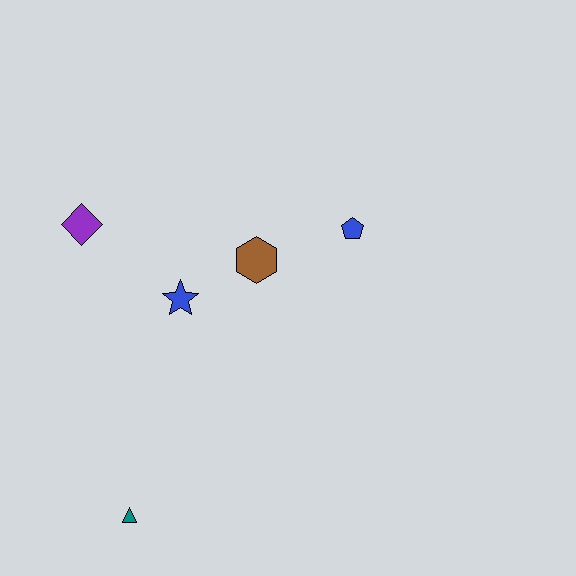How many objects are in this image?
There are 5 objects.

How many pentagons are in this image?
There is 1 pentagon.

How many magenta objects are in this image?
There are no magenta objects.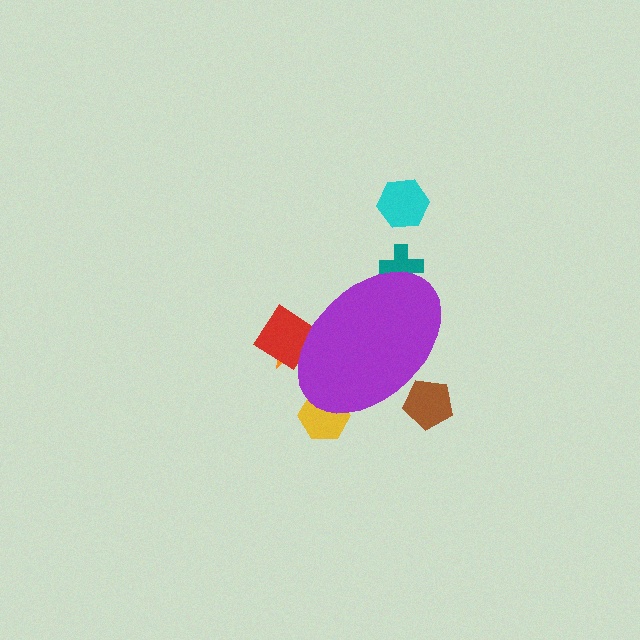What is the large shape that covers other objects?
A purple ellipse.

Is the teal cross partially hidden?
Yes, the teal cross is partially hidden behind the purple ellipse.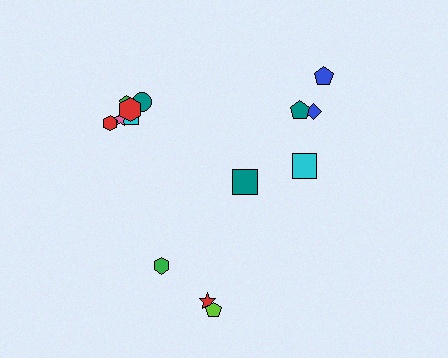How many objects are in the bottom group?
There are 4 objects.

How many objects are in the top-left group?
There are 6 objects.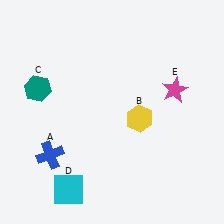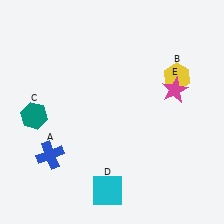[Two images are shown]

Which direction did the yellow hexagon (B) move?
The yellow hexagon (B) moved up.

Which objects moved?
The objects that moved are: the yellow hexagon (B), the teal hexagon (C), the cyan square (D).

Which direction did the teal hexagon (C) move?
The teal hexagon (C) moved down.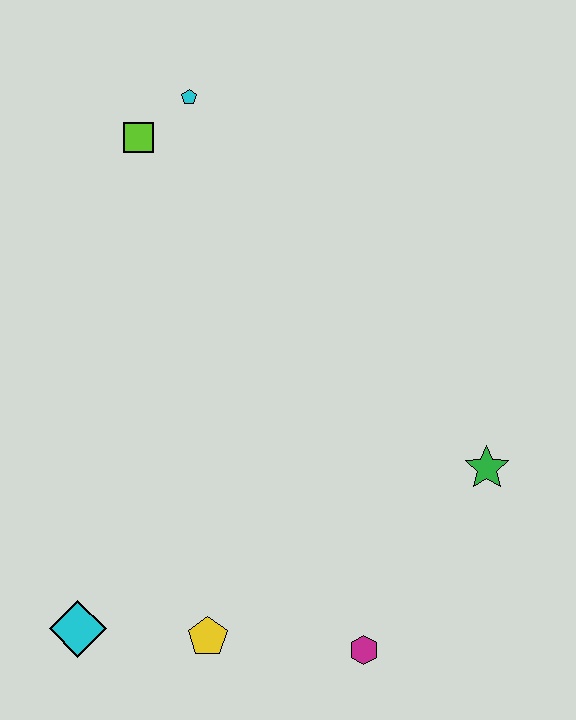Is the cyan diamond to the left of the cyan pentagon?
Yes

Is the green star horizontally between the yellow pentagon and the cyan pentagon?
No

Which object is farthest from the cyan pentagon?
The magenta hexagon is farthest from the cyan pentagon.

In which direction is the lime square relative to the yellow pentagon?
The lime square is above the yellow pentagon.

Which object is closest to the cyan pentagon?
The lime square is closest to the cyan pentagon.